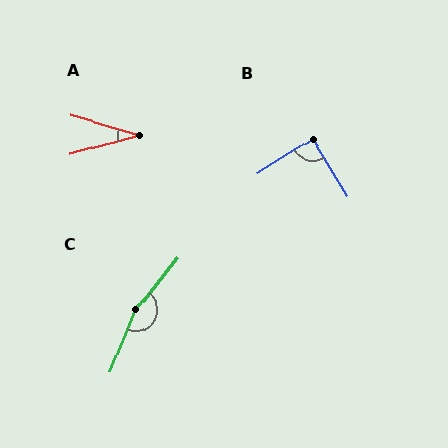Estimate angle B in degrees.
Approximately 90 degrees.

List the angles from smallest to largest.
A (32°), B (90°), C (163°).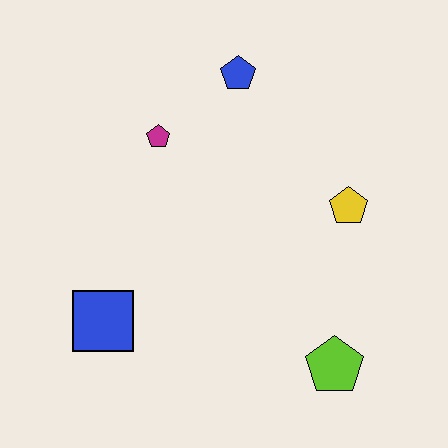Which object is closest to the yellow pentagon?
The lime pentagon is closest to the yellow pentagon.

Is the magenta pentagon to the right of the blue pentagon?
No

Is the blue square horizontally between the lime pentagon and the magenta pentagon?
No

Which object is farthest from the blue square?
The blue pentagon is farthest from the blue square.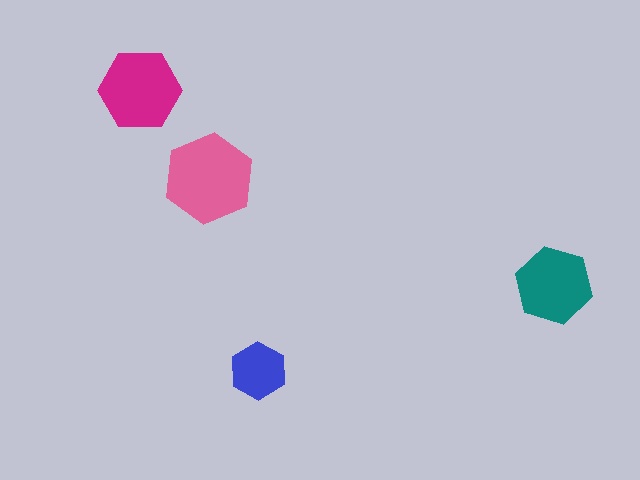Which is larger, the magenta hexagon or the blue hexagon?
The magenta one.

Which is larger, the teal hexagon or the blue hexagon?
The teal one.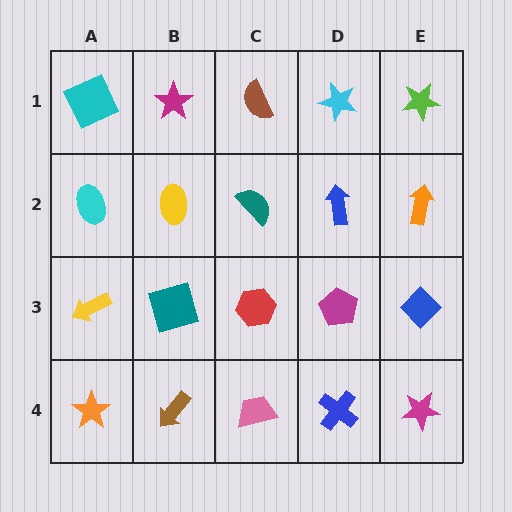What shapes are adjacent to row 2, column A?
A cyan square (row 1, column A), a yellow arrow (row 3, column A), a yellow ellipse (row 2, column B).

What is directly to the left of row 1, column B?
A cyan square.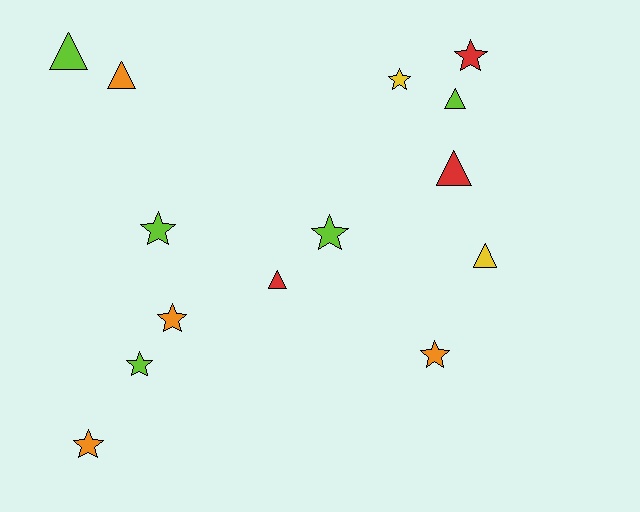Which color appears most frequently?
Lime, with 5 objects.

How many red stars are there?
There is 1 red star.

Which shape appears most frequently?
Star, with 8 objects.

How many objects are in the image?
There are 14 objects.